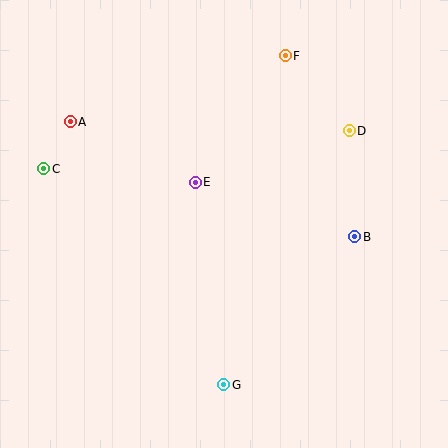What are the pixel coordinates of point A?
Point A is at (70, 122).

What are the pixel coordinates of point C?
Point C is at (44, 169).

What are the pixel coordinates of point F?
Point F is at (285, 56).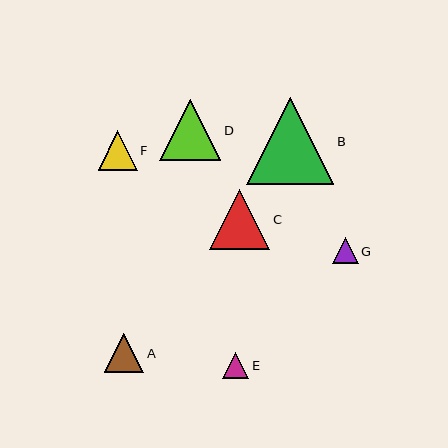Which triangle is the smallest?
Triangle G is the smallest with a size of approximately 26 pixels.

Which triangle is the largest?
Triangle B is the largest with a size of approximately 87 pixels.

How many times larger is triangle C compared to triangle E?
Triangle C is approximately 2.3 times the size of triangle E.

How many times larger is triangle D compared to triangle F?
Triangle D is approximately 1.6 times the size of triangle F.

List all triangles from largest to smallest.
From largest to smallest: B, D, C, F, A, E, G.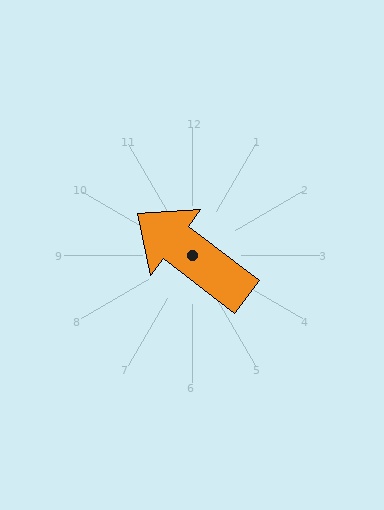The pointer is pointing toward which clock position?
Roughly 10 o'clock.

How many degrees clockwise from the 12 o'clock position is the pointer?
Approximately 307 degrees.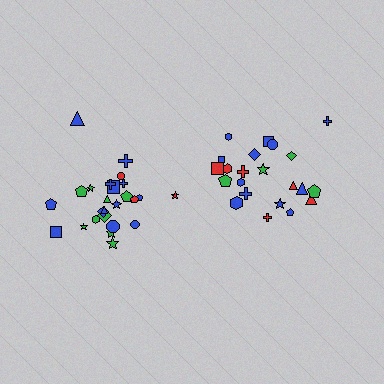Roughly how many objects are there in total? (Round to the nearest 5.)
Roughly 45 objects in total.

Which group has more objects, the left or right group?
The left group.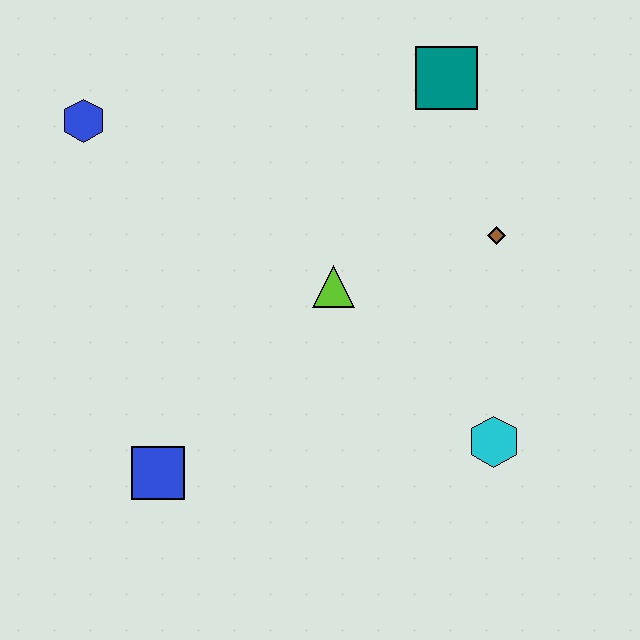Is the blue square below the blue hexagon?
Yes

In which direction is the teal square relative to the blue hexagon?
The teal square is to the right of the blue hexagon.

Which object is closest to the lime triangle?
The brown diamond is closest to the lime triangle.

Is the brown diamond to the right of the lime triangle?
Yes